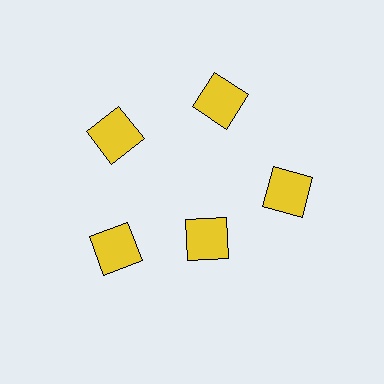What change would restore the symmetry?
The symmetry would be restored by moving it outward, back onto the ring so that all 5 squares sit at equal angles and equal distance from the center.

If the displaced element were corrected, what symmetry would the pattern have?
It would have 5-fold rotational symmetry — the pattern would map onto itself every 72 degrees.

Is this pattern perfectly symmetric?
No. The 5 yellow squares are arranged in a ring, but one element near the 5 o'clock position is pulled inward toward the center, breaking the 5-fold rotational symmetry.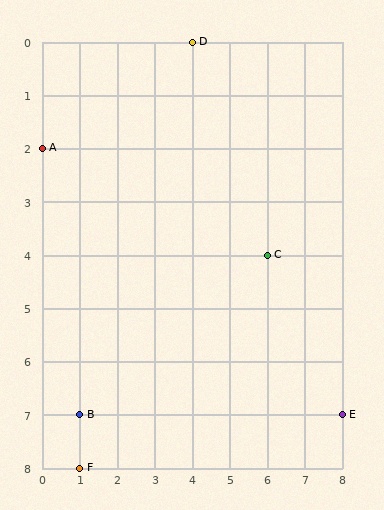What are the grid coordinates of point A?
Point A is at grid coordinates (0, 2).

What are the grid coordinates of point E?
Point E is at grid coordinates (8, 7).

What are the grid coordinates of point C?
Point C is at grid coordinates (6, 4).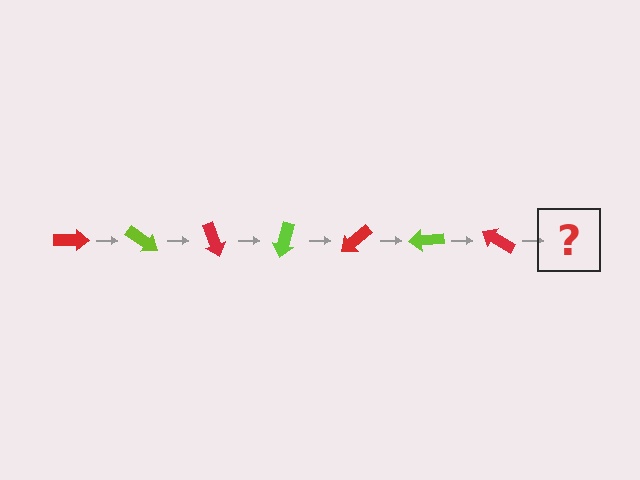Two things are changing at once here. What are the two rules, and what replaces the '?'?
The two rules are that it rotates 35 degrees each step and the color cycles through red and lime. The '?' should be a lime arrow, rotated 245 degrees from the start.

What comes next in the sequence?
The next element should be a lime arrow, rotated 245 degrees from the start.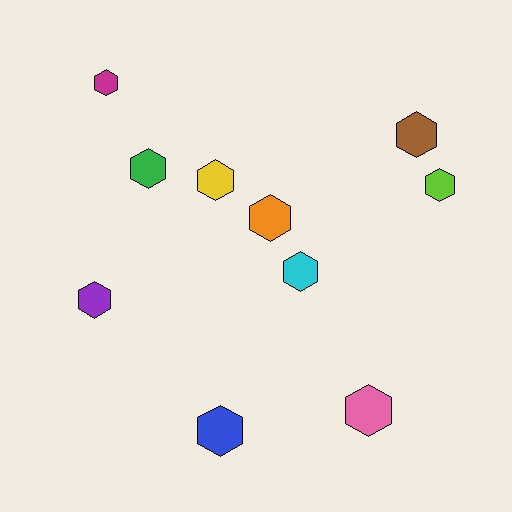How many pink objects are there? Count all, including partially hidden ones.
There is 1 pink object.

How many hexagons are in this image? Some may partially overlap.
There are 10 hexagons.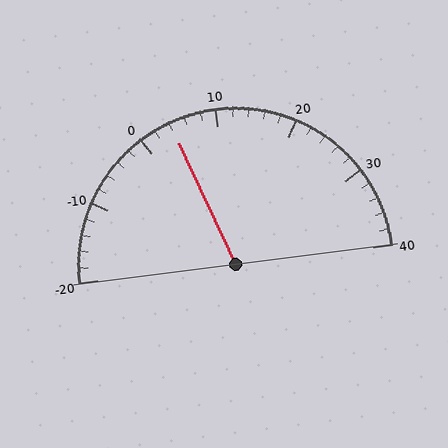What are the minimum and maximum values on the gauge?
The gauge ranges from -20 to 40.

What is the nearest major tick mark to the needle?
The nearest major tick mark is 0.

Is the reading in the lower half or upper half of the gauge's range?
The reading is in the lower half of the range (-20 to 40).